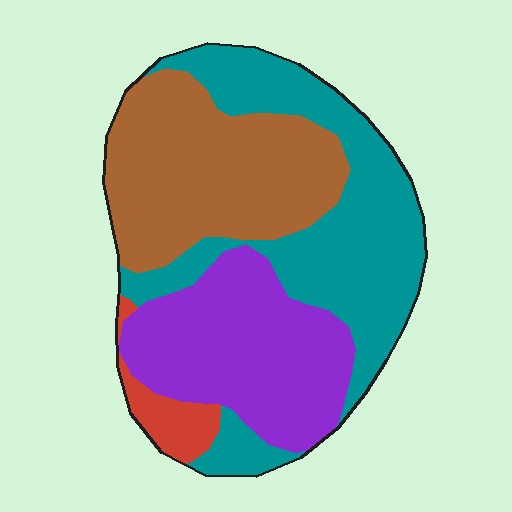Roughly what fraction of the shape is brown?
Brown takes up about one third (1/3) of the shape.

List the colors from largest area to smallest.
From largest to smallest: teal, brown, purple, red.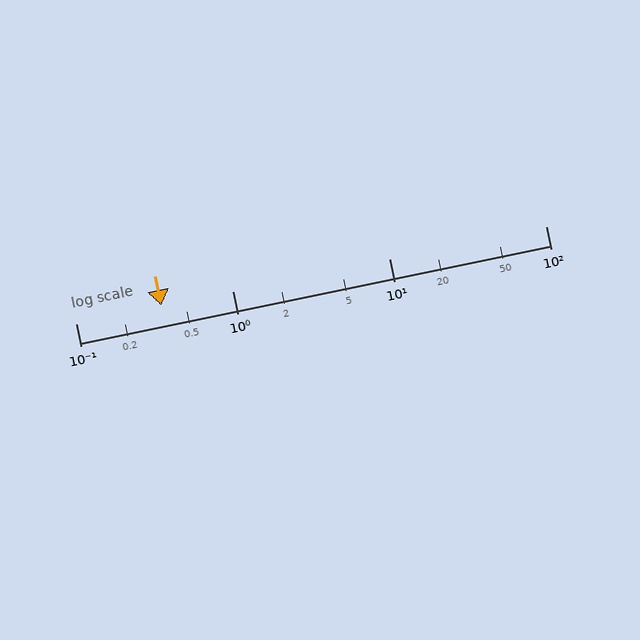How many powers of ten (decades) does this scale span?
The scale spans 3 decades, from 0.1 to 100.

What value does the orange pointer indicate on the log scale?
The pointer indicates approximately 0.35.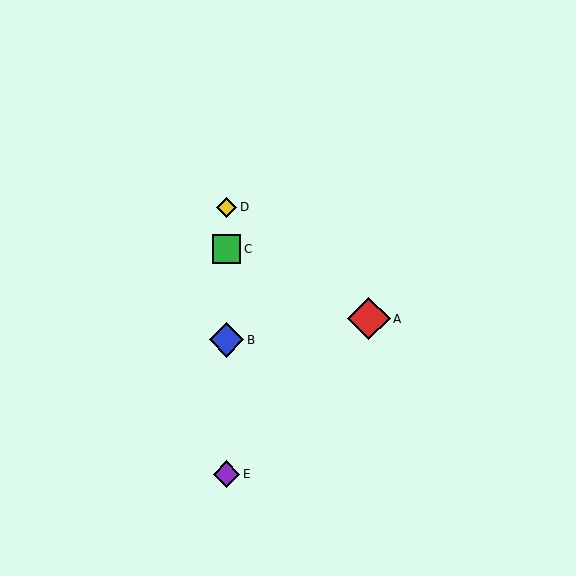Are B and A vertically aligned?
No, B is at x≈227 and A is at x≈369.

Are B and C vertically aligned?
Yes, both are at x≈227.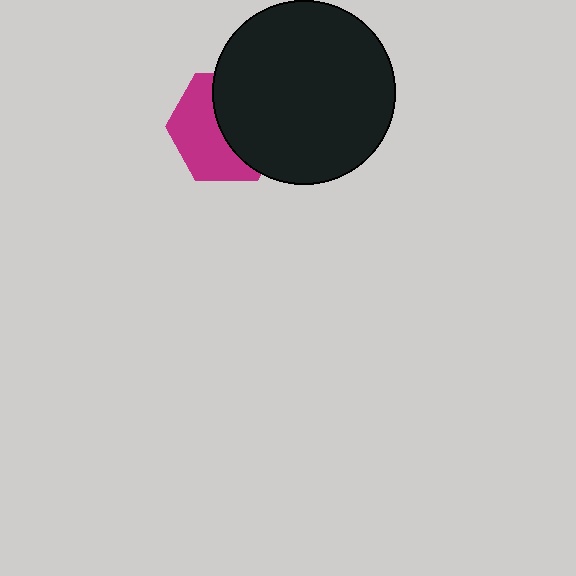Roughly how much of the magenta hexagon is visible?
About half of it is visible (roughly 49%).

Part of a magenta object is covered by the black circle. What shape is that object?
It is a hexagon.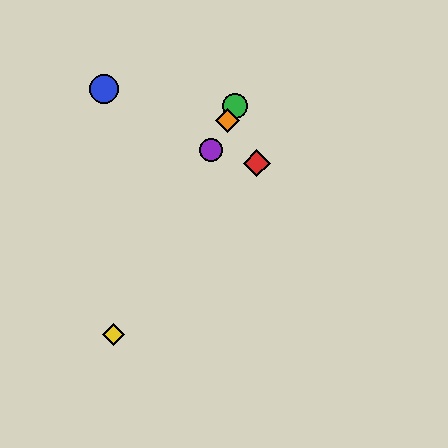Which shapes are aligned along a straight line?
The green circle, the yellow diamond, the purple circle, the orange diamond are aligned along a straight line.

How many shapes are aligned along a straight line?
4 shapes (the green circle, the yellow diamond, the purple circle, the orange diamond) are aligned along a straight line.